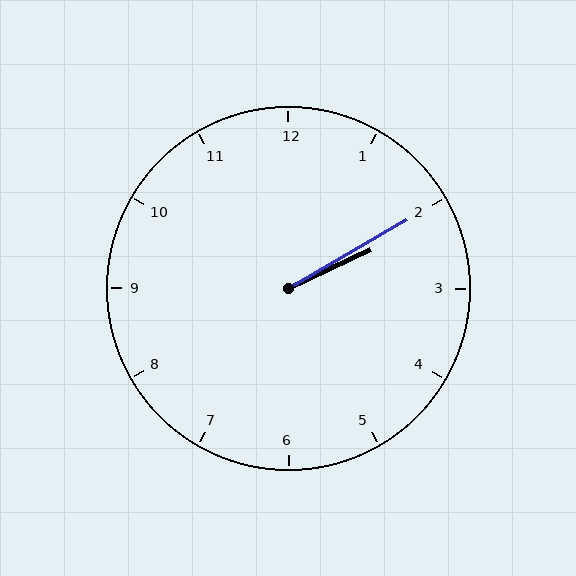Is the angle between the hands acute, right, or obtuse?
It is acute.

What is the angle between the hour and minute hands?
Approximately 5 degrees.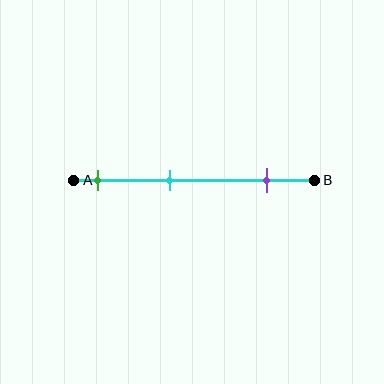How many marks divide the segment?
There are 3 marks dividing the segment.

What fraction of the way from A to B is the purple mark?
The purple mark is approximately 80% (0.8) of the way from A to B.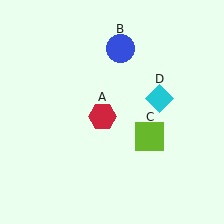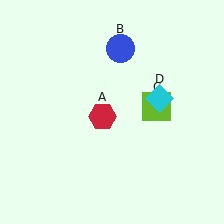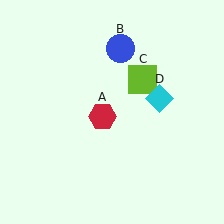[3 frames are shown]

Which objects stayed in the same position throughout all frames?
Red hexagon (object A) and blue circle (object B) and cyan diamond (object D) remained stationary.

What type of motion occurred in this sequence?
The lime square (object C) rotated counterclockwise around the center of the scene.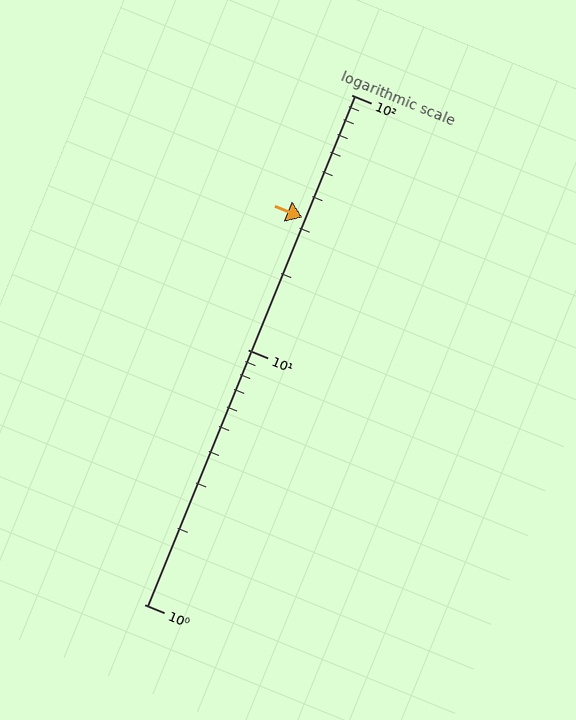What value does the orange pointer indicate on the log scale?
The pointer indicates approximately 33.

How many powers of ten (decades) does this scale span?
The scale spans 2 decades, from 1 to 100.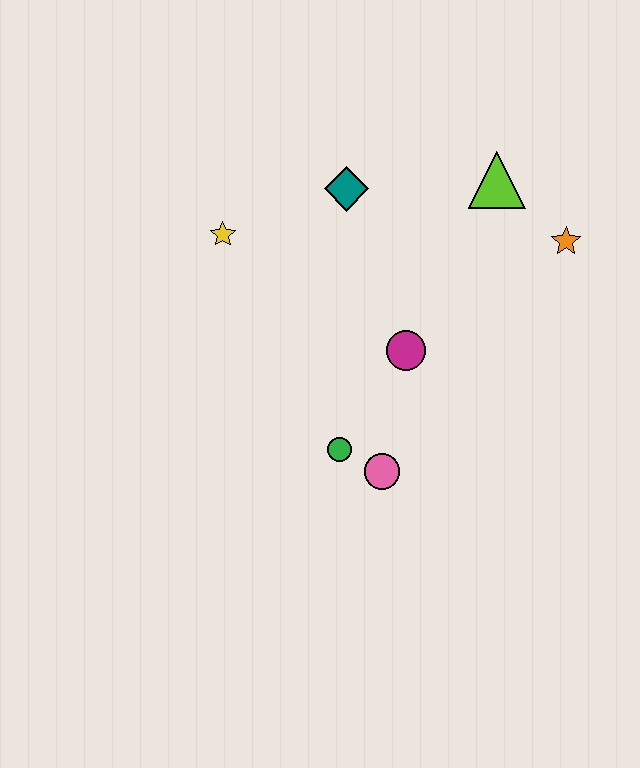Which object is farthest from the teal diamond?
The pink circle is farthest from the teal diamond.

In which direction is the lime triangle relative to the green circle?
The lime triangle is above the green circle.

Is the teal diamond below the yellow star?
No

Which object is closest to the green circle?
The pink circle is closest to the green circle.